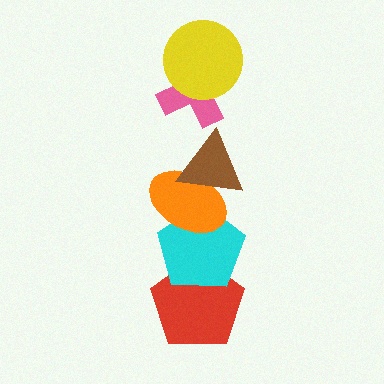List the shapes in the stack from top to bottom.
From top to bottom: the yellow circle, the pink cross, the brown triangle, the orange ellipse, the cyan pentagon, the red pentagon.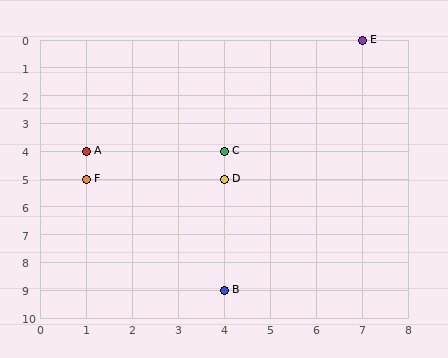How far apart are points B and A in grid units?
Points B and A are 3 columns and 5 rows apart (about 5.8 grid units diagonally).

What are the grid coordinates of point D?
Point D is at grid coordinates (4, 5).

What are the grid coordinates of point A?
Point A is at grid coordinates (1, 4).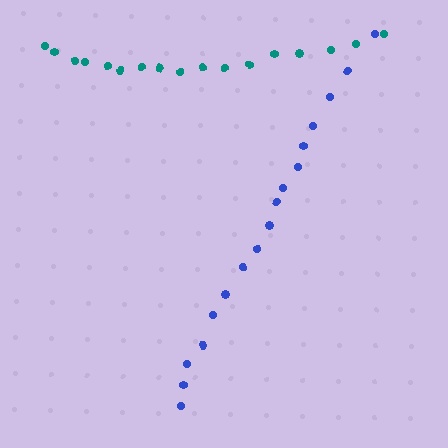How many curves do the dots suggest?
There are 2 distinct paths.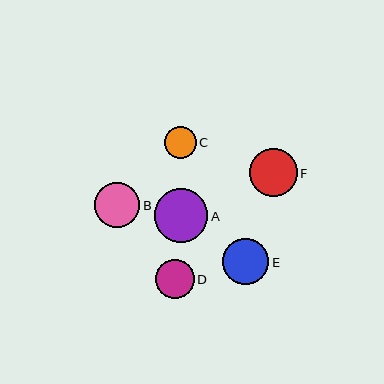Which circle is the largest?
Circle A is the largest with a size of approximately 53 pixels.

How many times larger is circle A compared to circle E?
Circle A is approximately 1.2 times the size of circle E.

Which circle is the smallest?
Circle C is the smallest with a size of approximately 32 pixels.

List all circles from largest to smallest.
From largest to smallest: A, F, E, B, D, C.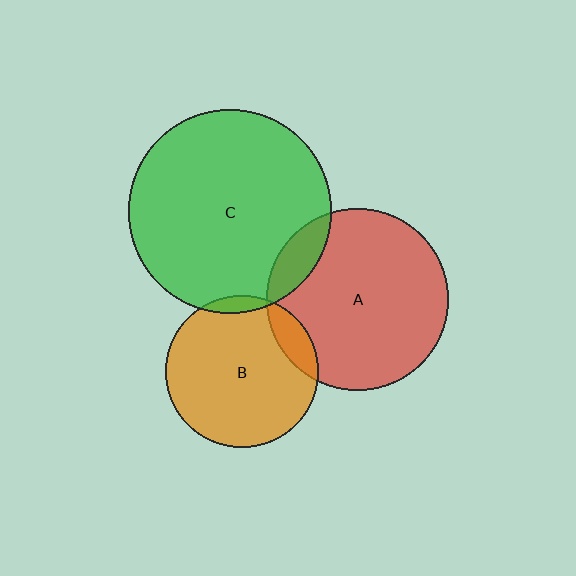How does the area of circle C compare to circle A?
Approximately 1.2 times.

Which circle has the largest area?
Circle C (green).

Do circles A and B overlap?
Yes.